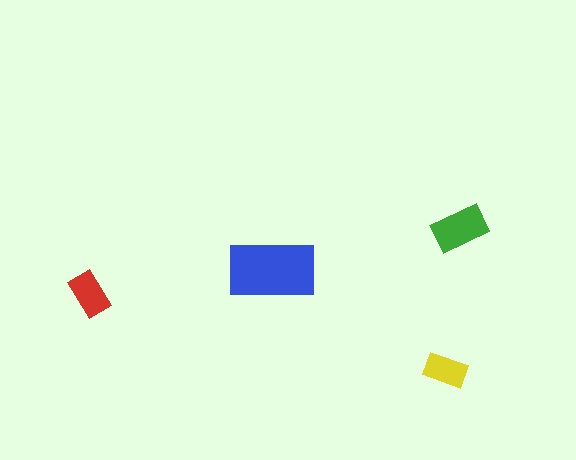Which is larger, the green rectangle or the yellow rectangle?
The green one.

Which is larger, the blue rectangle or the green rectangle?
The blue one.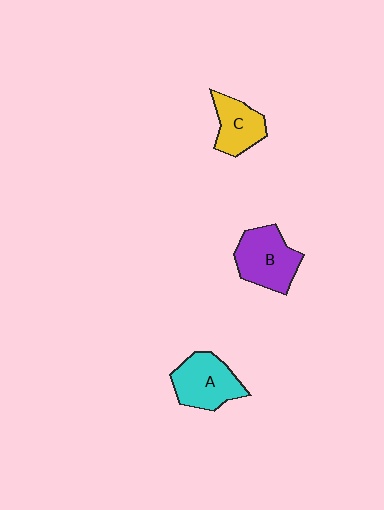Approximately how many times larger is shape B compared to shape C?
Approximately 1.4 times.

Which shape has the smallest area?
Shape C (yellow).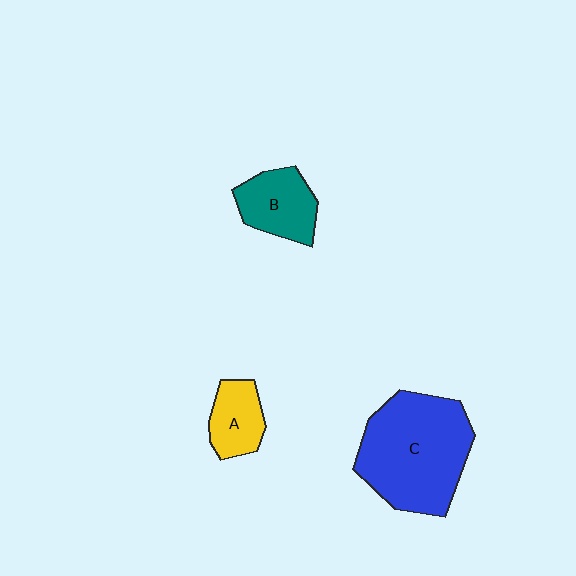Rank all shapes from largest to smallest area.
From largest to smallest: C (blue), B (teal), A (yellow).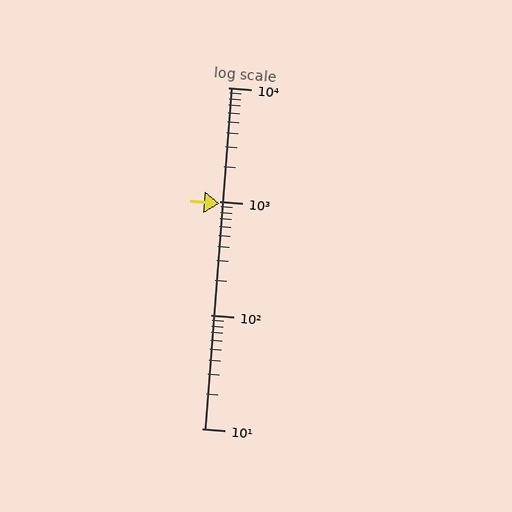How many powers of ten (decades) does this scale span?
The scale spans 3 decades, from 10 to 10000.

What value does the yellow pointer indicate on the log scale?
The pointer indicates approximately 960.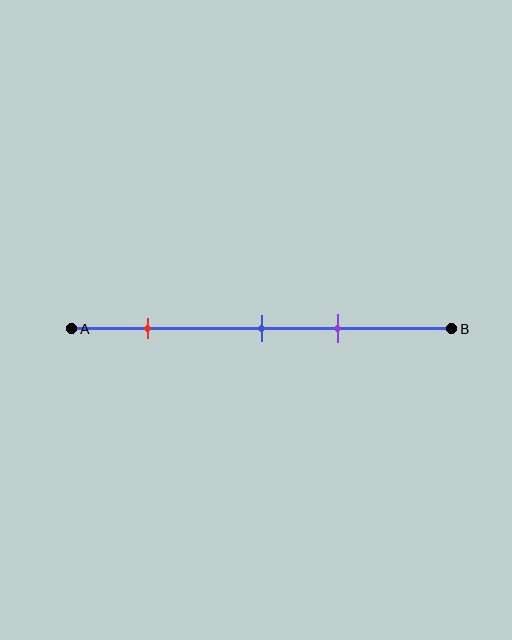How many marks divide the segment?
There are 3 marks dividing the segment.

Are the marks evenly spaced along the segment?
No, the marks are not evenly spaced.